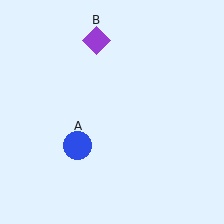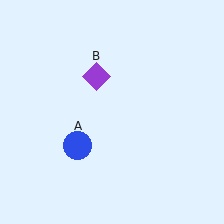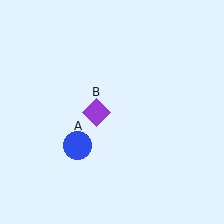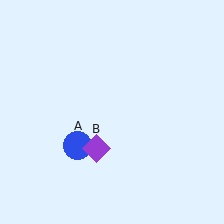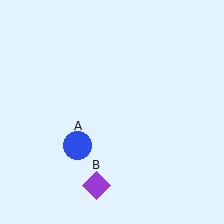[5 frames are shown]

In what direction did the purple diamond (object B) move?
The purple diamond (object B) moved down.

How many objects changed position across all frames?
1 object changed position: purple diamond (object B).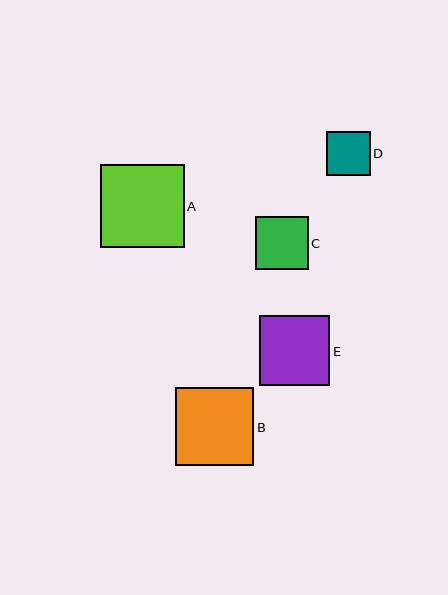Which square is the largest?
Square A is the largest with a size of approximately 83 pixels.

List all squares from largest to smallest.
From largest to smallest: A, B, E, C, D.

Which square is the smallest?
Square D is the smallest with a size of approximately 44 pixels.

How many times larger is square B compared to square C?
Square B is approximately 1.5 times the size of square C.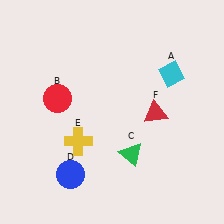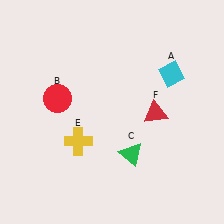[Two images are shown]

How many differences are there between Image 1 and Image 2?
There is 1 difference between the two images.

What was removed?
The blue circle (D) was removed in Image 2.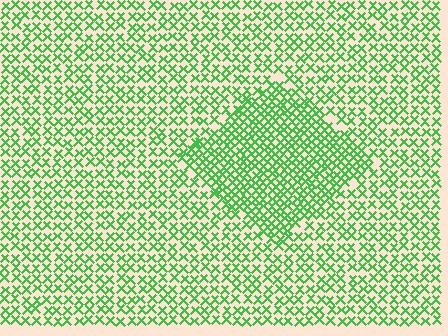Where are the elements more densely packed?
The elements are more densely packed inside the diamond boundary.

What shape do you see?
I see a diamond.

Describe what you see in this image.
The image contains small green elements arranged at two different densities. A diamond-shaped region is visible where the elements are more densely packed than the surrounding area.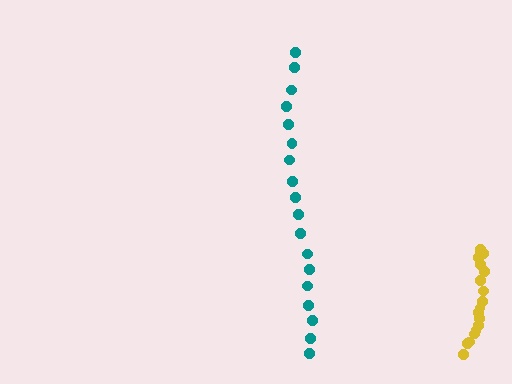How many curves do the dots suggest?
There are 2 distinct paths.